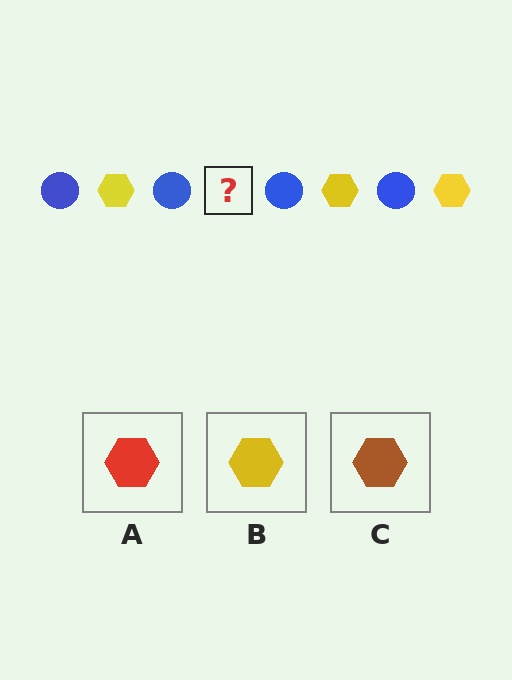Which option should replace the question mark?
Option B.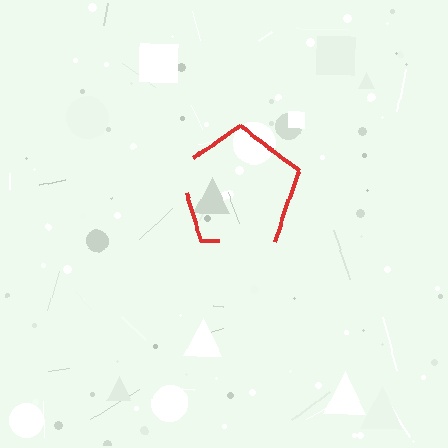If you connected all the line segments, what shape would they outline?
They would outline a pentagon.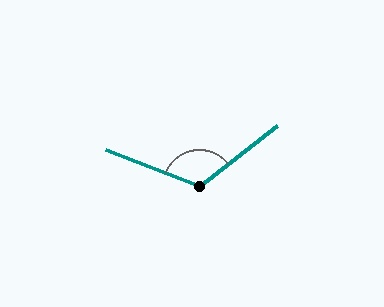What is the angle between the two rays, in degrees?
Approximately 121 degrees.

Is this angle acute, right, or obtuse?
It is obtuse.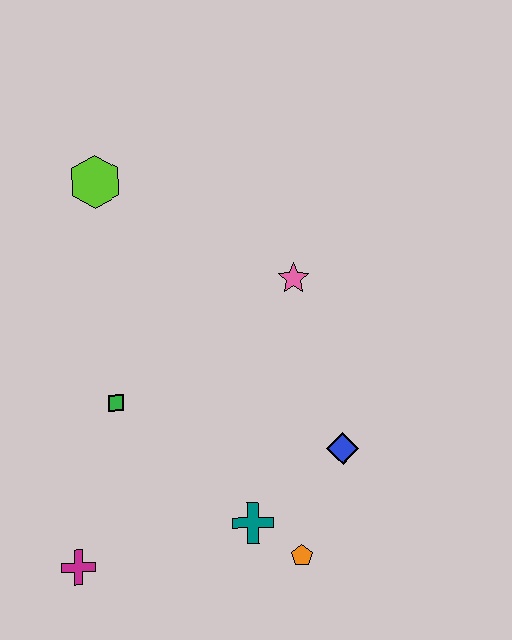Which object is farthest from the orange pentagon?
The lime hexagon is farthest from the orange pentagon.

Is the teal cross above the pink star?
No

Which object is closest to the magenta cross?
The green square is closest to the magenta cross.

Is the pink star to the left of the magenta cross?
No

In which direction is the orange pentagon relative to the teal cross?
The orange pentagon is to the right of the teal cross.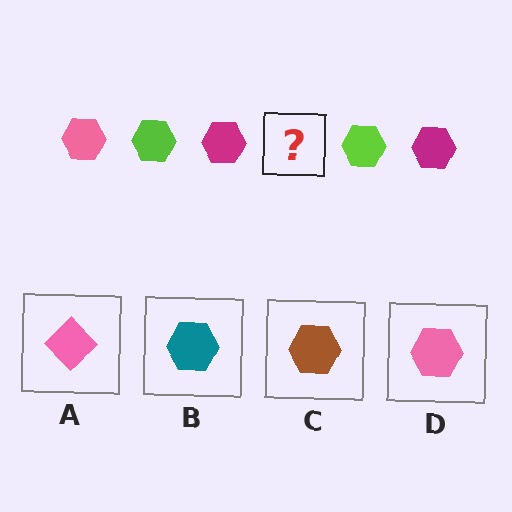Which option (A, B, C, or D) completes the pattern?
D.